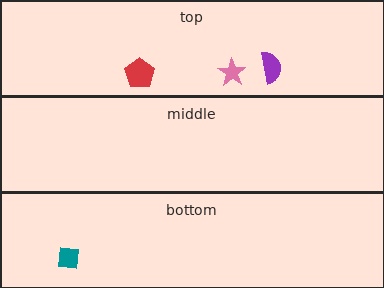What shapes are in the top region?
The purple semicircle, the red pentagon, the pink star.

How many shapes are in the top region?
3.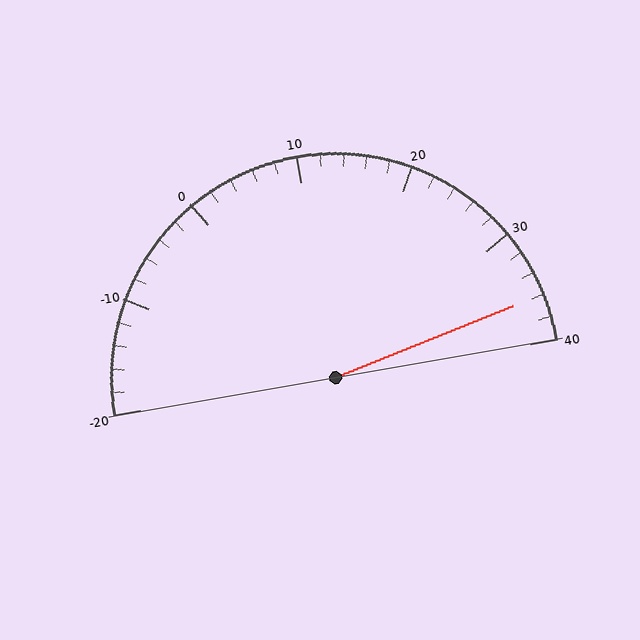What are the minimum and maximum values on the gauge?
The gauge ranges from -20 to 40.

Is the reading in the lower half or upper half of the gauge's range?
The reading is in the upper half of the range (-20 to 40).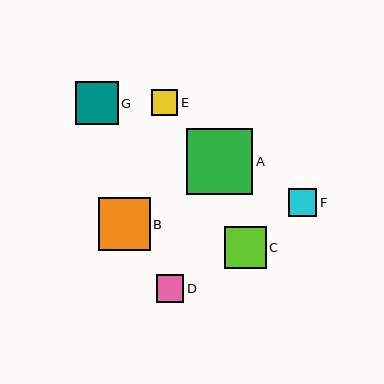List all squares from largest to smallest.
From largest to smallest: A, B, G, C, F, D, E.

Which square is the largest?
Square A is the largest with a size of approximately 66 pixels.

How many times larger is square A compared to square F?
Square A is approximately 2.4 times the size of square F.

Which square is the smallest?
Square E is the smallest with a size of approximately 26 pixels.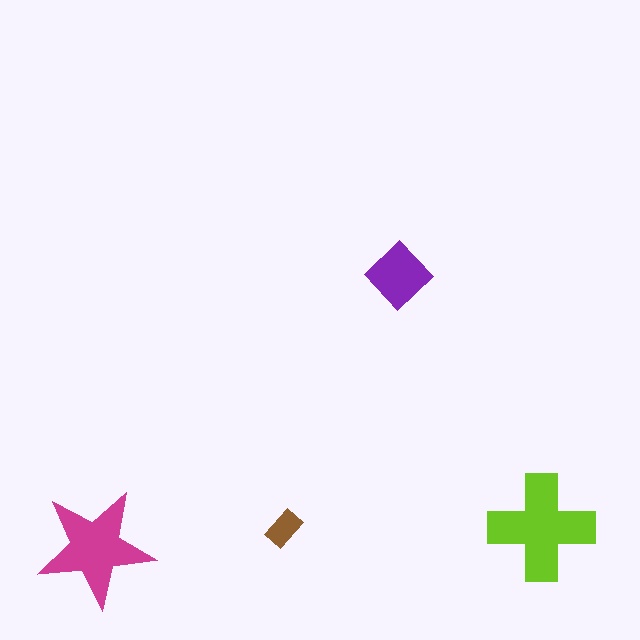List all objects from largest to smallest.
The lime cross, the magenta star, the purple diamond, the brown rectangle.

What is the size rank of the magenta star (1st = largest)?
2nd.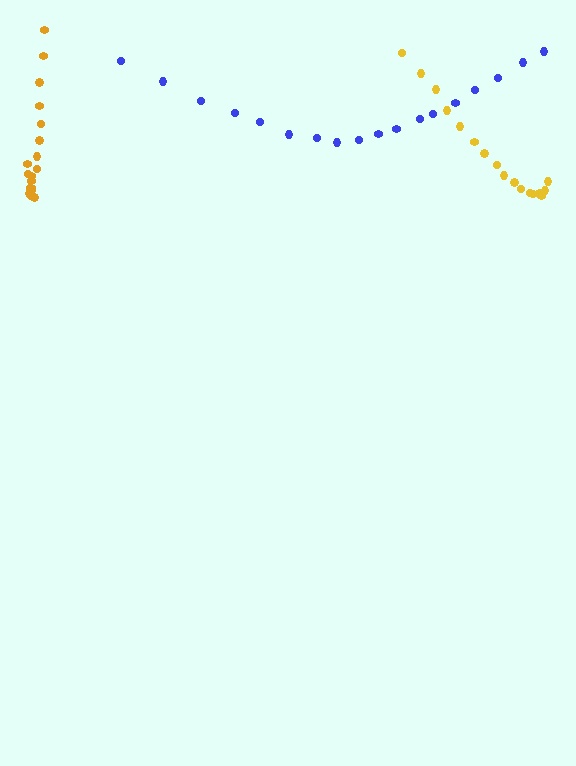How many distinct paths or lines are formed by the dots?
There are 3 distinct paths.